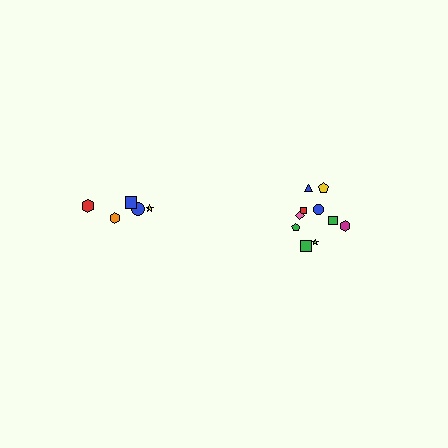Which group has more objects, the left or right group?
The right group.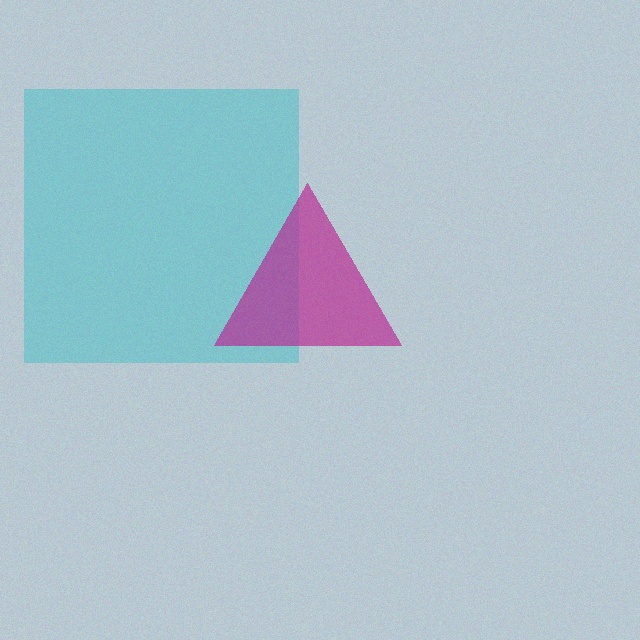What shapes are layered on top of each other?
The layered shapes are: a cyan square, a magenta triangle.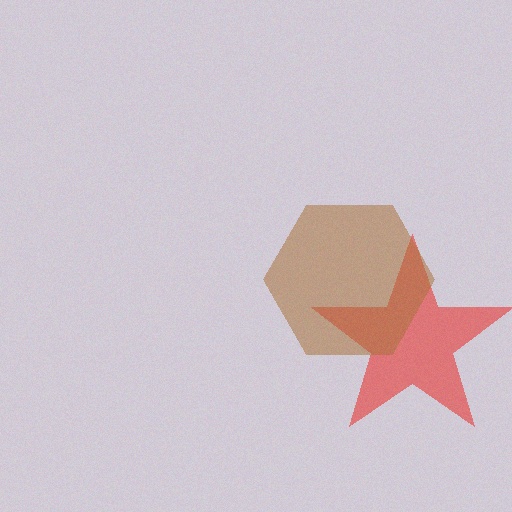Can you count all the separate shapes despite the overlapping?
Yes, there are 2 separate shapes.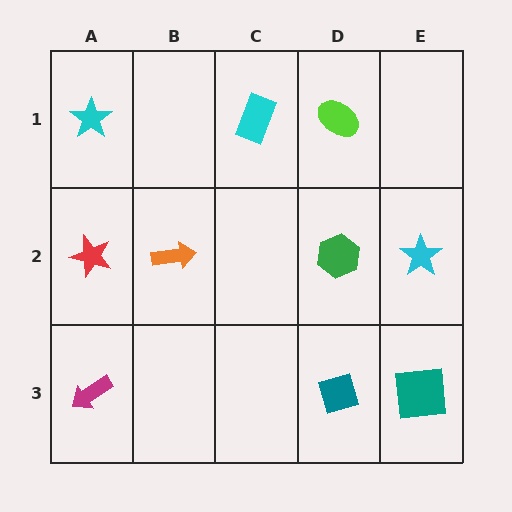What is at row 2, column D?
A green hexagon.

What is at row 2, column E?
A cyan star.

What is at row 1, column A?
A cyan star.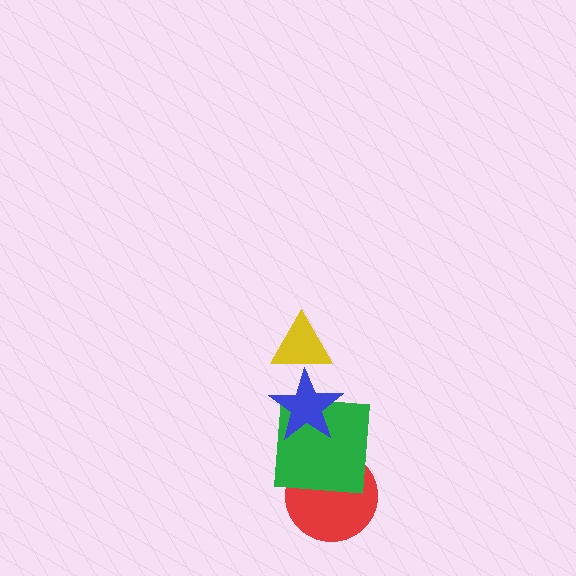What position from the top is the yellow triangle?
The yellow triangle is 1st from the top.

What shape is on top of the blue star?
The yellow triangle is on top of the blue star.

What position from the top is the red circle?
The red circle is 4th from the top.